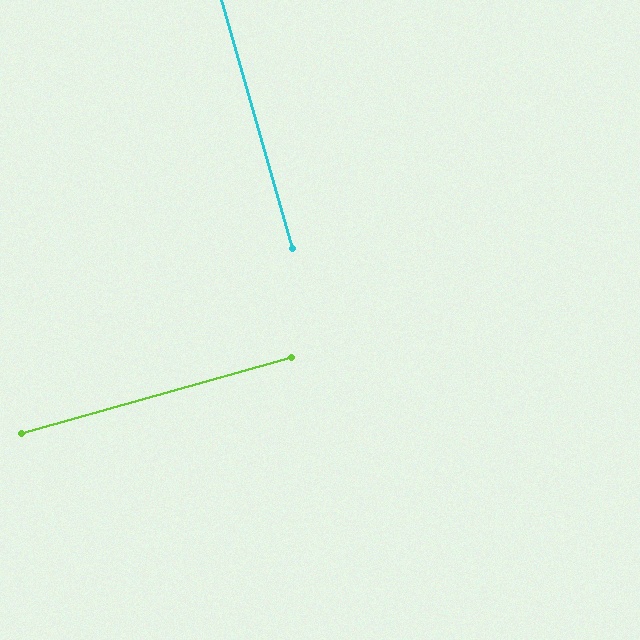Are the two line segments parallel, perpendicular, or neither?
Perpendicular — they meet at approximately 90°.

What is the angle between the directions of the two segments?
Approximately 90 degrees.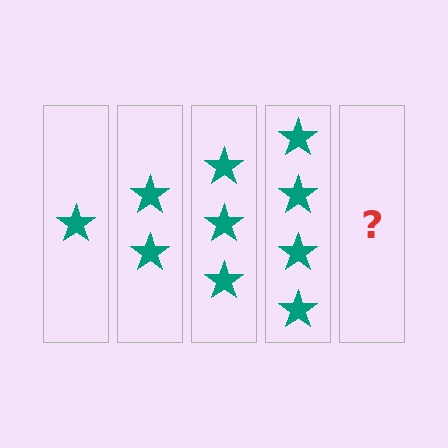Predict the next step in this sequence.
The next step is 5 stars.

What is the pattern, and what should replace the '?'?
The pattern is that each step adds one more star. The '?' should be 5 stars.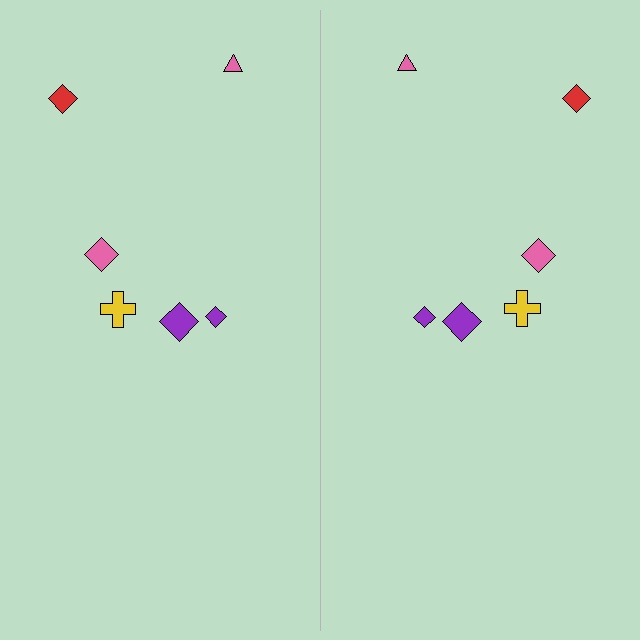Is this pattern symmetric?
Yes, this pattern has bilateral (reflection) symmetry.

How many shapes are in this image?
There are 12 shapes in this image.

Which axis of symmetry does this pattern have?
The pattern has a vertical axis of symmetry running through the center of the image.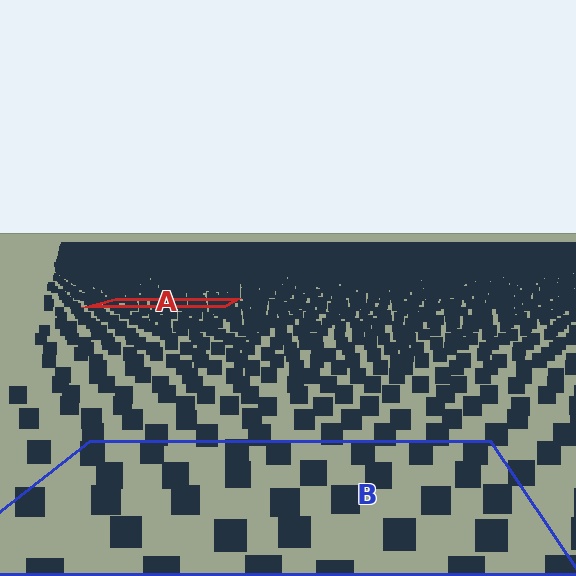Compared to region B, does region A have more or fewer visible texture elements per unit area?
Region A has more texture elements per unit area — they are packed more densely because it is farther away.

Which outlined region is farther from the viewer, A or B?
Region A is farther from the viewer — the texture elements inside it appear smaller and more densely packed.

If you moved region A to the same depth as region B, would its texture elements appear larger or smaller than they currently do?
They would appear larger. At a closer depth, the same texture elements are projected at a bigger on-screen size.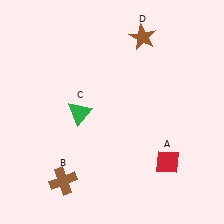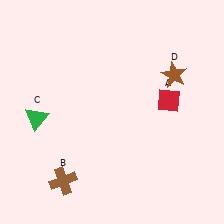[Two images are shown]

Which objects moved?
The objects that moved are: the red diamond (A), the green triangle (C), the brown star (D).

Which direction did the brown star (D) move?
The brown star (D) moved down.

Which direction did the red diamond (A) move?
The red diamond (A) moved up.